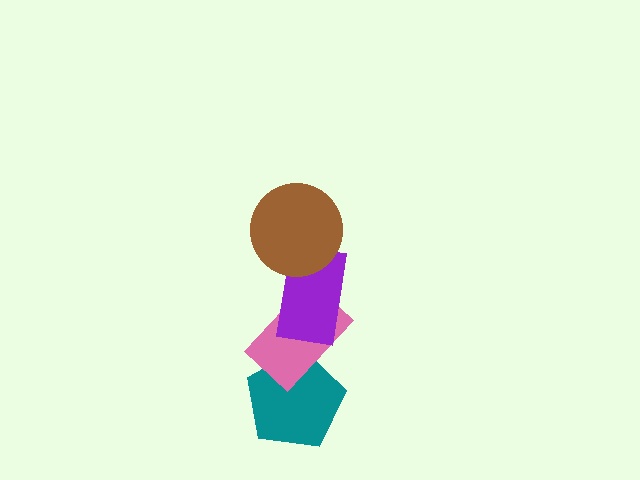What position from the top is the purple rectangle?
The purple rectangle is 2nd from the top.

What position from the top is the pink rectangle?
The pink rectangle is 3rd from the top.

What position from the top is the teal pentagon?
The teal pentagon is 4th from the top.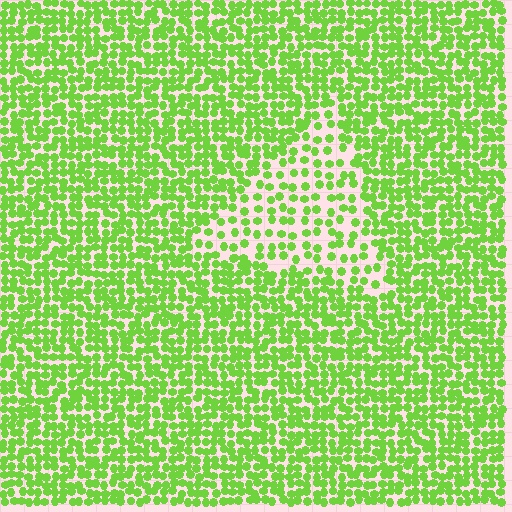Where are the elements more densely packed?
The elements are more densely packed outside the triangle boundary.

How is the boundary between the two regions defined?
The boundary is defined by a change in element density (approximately 2.0x ratio). All elements are the same color, size, and shape.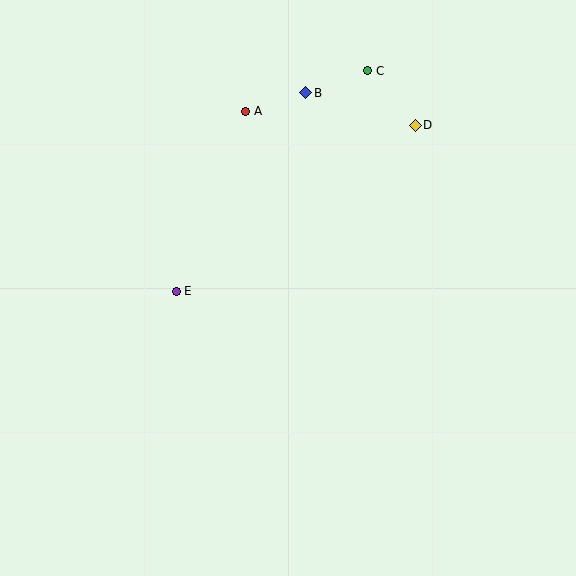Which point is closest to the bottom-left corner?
Point E is closest to the bottom-left corner.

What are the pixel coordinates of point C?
Point C is at (368, 71).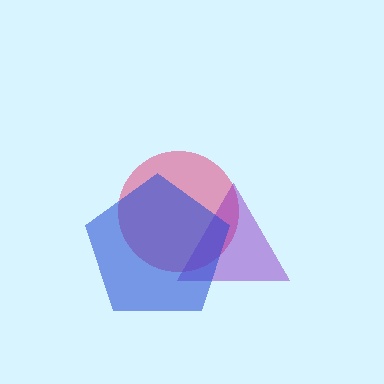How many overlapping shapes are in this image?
There are 3 overlapping shapes in the image.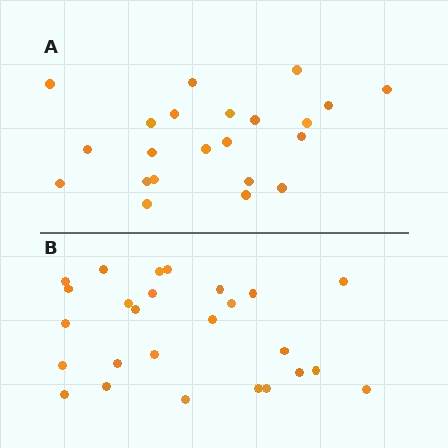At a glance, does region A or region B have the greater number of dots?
Region B (the bottom region) has more dots.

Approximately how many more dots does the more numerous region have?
Region B has about 4 more dots than region A.